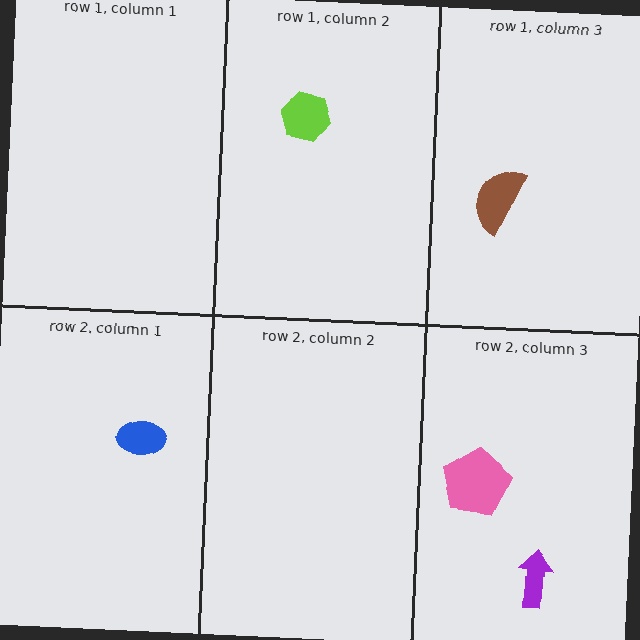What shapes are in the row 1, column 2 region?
The lime hexagon.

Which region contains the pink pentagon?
The row 2, column 3 region.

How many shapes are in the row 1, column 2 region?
1.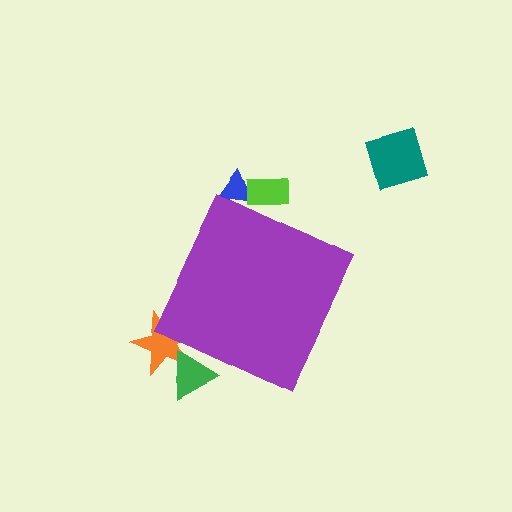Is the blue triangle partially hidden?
Yes, the blue triangle is partially hidden behind the purple diamond.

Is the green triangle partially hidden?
Yes, the green triangle is partially hidden behind the purple diamond.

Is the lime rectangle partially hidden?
Yes, the lime rectangle is partially hidden behind the purple diamond.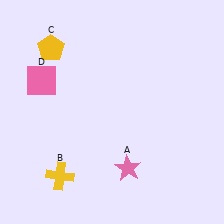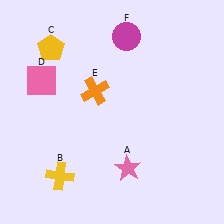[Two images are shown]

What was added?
An orange cross (E), a magenta circle (F) were added in Image 2.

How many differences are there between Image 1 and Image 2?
There are 2 differences between the two images.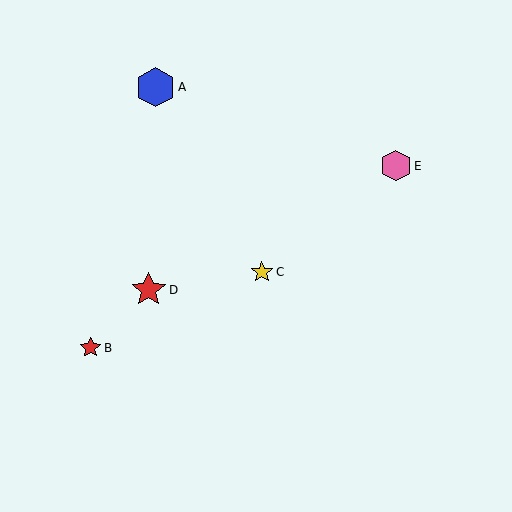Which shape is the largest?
The blue hexagon (labeled A) is the largest.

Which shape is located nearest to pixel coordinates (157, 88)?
The blue hexagon (labeled A) at (155, 87) is nearest to that location.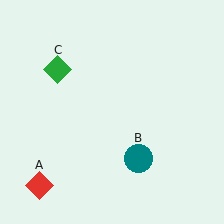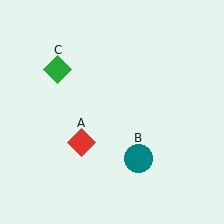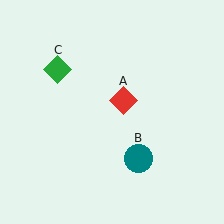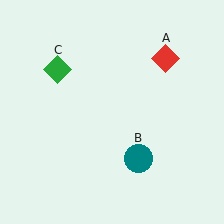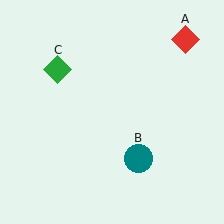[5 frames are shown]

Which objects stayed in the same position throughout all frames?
Teal circle (object B) and green diamond (object C) remained stationary.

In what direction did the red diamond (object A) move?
The red diamond (object A) moved up and to the right.